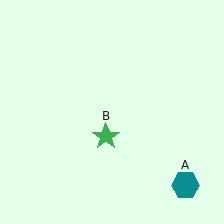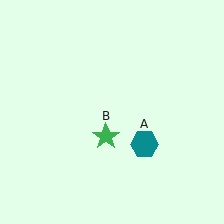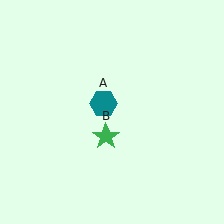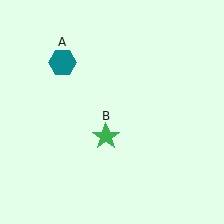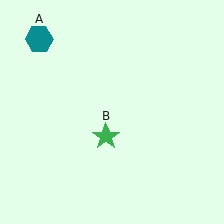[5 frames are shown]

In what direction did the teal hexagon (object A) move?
The teal hexagon (object A) moved up and to the left.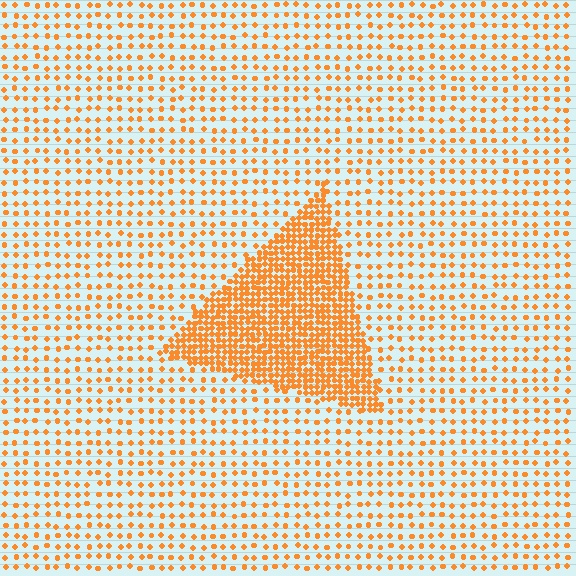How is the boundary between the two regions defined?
The boundary is defined by a change in element density (approximately 3.2x ratio). All elements are the same color, size, and shape.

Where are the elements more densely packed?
The elements are more densely packed inside the triangle boundary.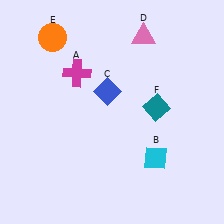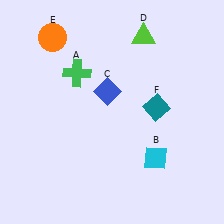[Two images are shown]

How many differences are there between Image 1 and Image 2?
There are 2 differences between the two images.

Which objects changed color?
A changed from magenta to green. D changed from pink to lime.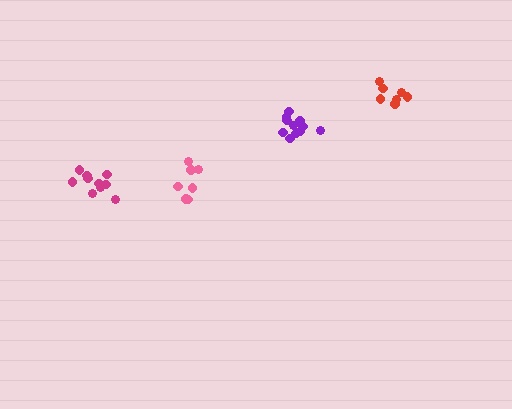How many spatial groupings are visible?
There are 4 spatial groupings.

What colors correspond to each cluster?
The clusters are colored: pink, purple, red, magenta.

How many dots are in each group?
Group 1: 7 dots, Group 2: 11 dots, Group 3: 7 dots, Group 4: 10 dots (35 total).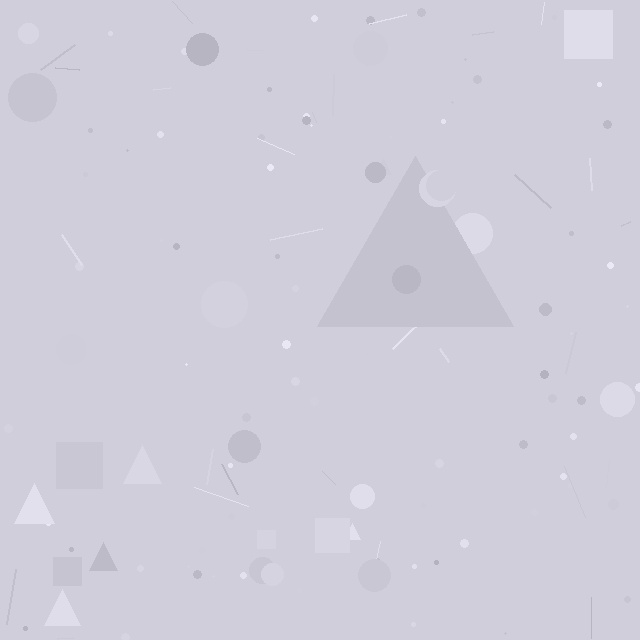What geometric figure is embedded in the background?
A triangle is embedded in the background.